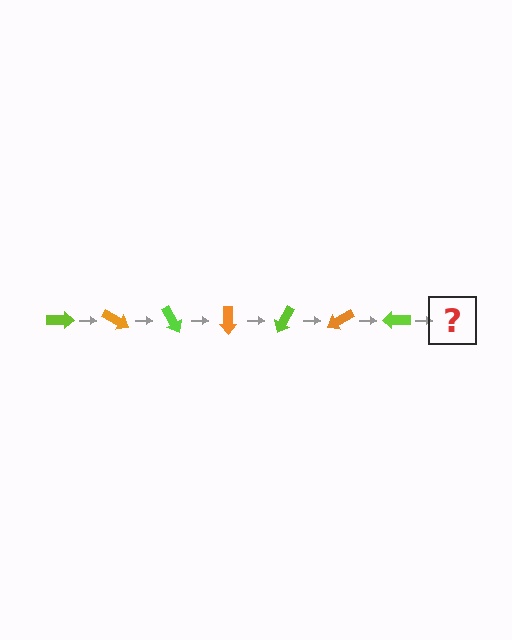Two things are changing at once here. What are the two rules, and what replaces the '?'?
The two rules are that it rotates 30 degrees each step and the color cycles through lime and orange. The '?' should be an orange arrow, rotated 210 degrees from the start.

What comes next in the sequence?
The next element should be an orange arrow, rotated 210 degrees from the start.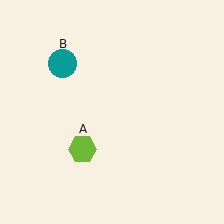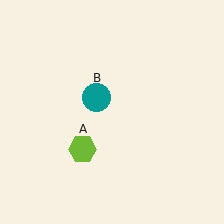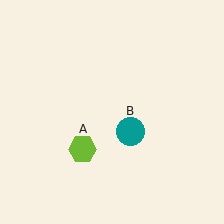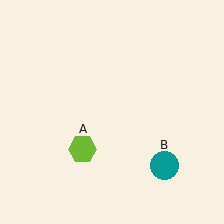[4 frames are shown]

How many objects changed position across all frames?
1 object changed position: teal circle (object B).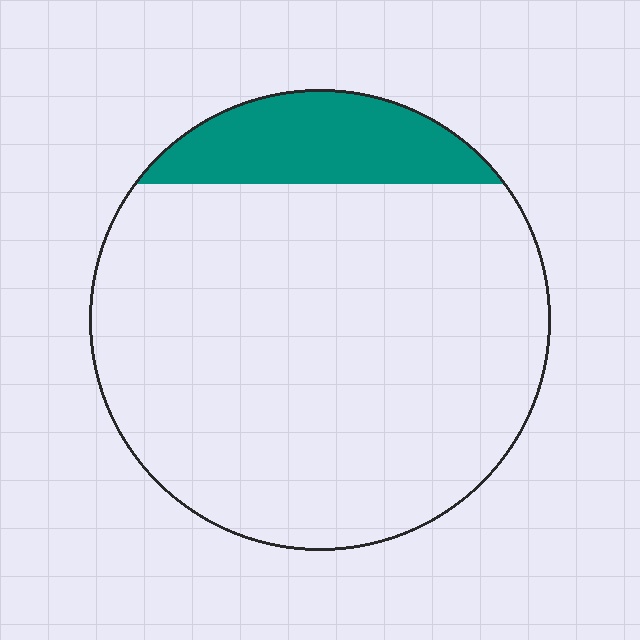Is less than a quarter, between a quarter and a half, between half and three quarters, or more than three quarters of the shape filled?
Less than a quarter.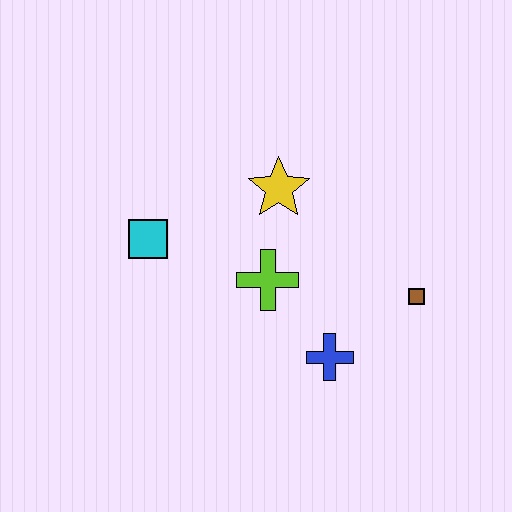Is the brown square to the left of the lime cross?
No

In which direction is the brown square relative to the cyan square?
The brown square is to the right of the cyan square.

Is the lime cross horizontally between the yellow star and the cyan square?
Yes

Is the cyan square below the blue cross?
No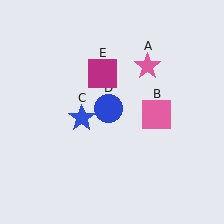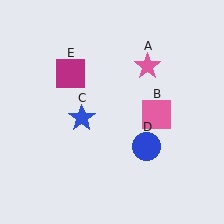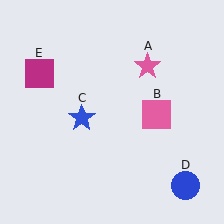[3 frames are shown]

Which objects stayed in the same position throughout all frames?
Pink star (object A) and pink square (object B) and blue star (object C) remained stationary.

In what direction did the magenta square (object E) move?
The magenta square (object E) moved left.